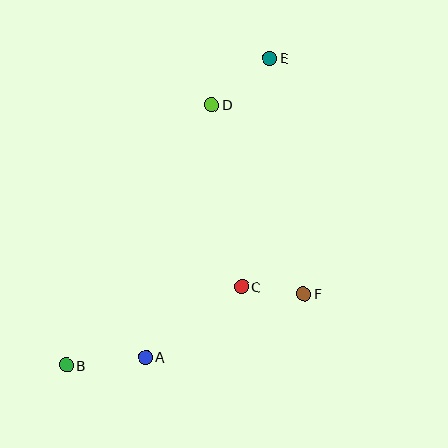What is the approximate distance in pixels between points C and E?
The distance between C and E is approximately 231 pixels.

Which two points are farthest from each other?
Points B and E are farthest from each other.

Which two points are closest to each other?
Points C and F are closest to each other.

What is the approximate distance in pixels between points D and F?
The distance between D and F is approximately 210 pixels.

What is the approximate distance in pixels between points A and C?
The distance between A and C is approximately 119 pixels.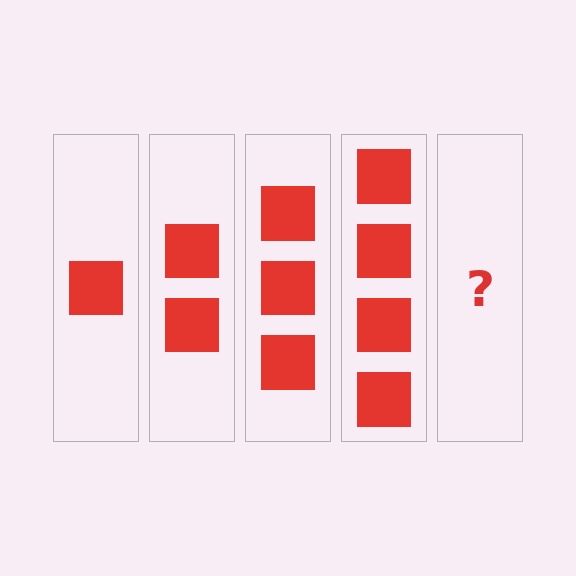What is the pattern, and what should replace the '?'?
The pattern is that each step adds one more square. The '?' should be 5 squares.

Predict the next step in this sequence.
The next step is 5 squares.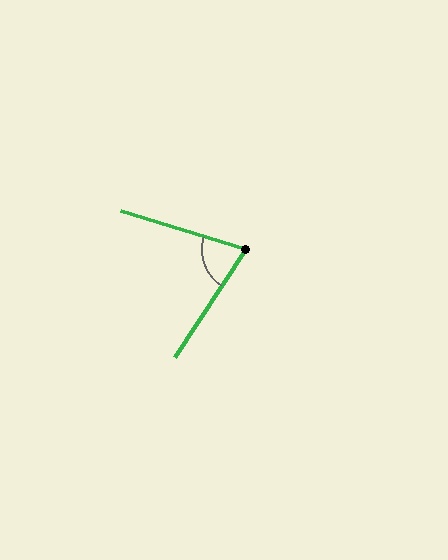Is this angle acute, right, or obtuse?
It is acute.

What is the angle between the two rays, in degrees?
Approximately 74 degrees.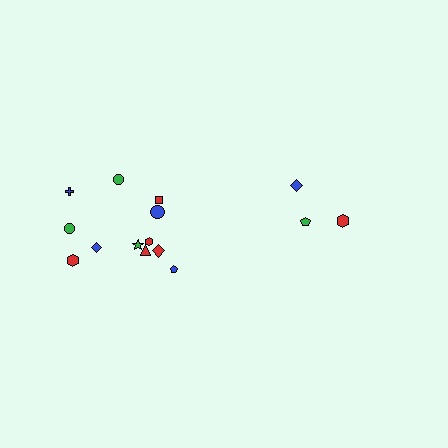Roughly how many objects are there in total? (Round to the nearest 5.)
Roughly 15 objects in total.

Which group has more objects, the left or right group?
The left group.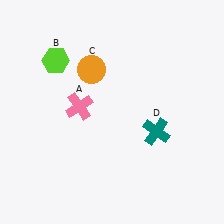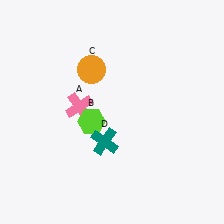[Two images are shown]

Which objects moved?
The objects that moved are: the lime hexagon (B), the teal cross (D).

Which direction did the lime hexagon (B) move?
The lime hexagon (B) moved down.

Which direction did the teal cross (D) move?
The teal cross (D) moved left.